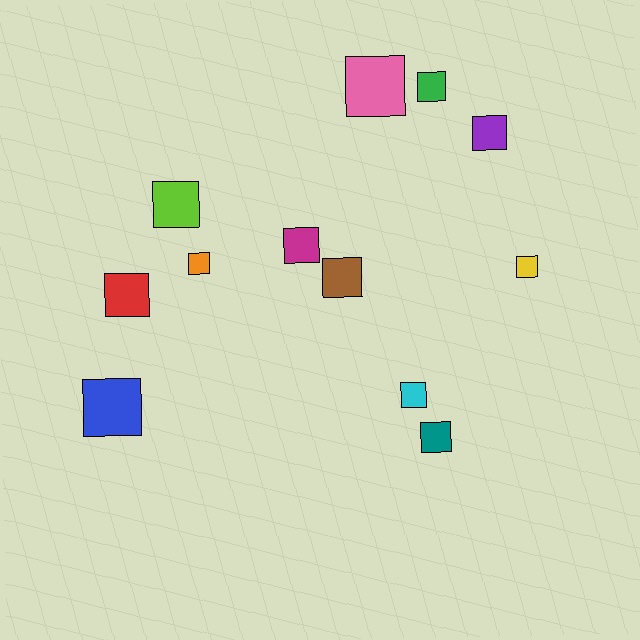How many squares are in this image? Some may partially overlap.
There are 12 squares.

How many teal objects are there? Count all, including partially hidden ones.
There is 1 teal object.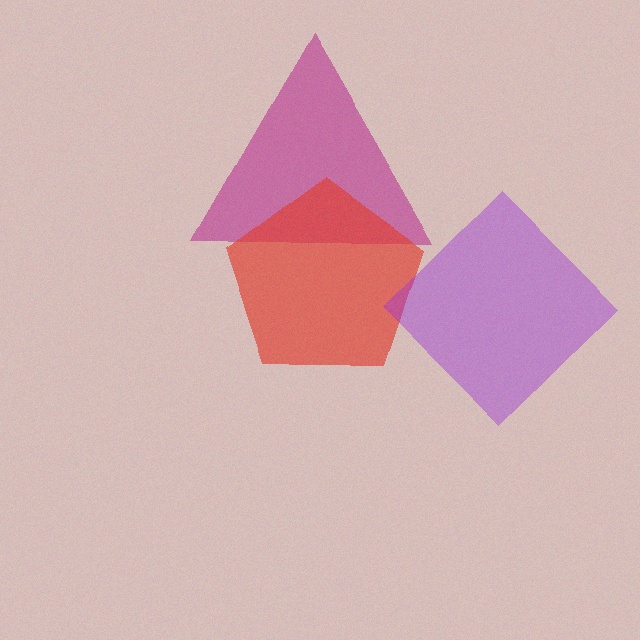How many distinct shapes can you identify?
There are 3 distinct shapes: a magenta triangle, a red pentagon, a purple diamond.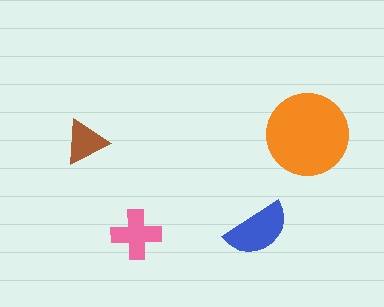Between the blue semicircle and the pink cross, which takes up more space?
The blue semicircle.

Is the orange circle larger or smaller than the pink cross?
Larger.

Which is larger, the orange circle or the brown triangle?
The orange circle.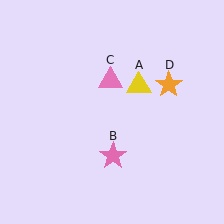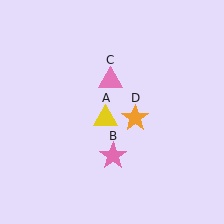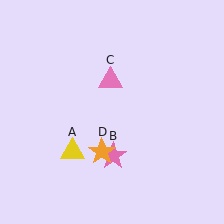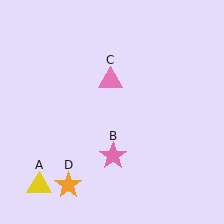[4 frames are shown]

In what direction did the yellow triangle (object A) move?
The yellow triangle (object A) moved down and to the left.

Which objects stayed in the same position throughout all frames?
Pink star (object B) and pink triangle (object C) remained stationary.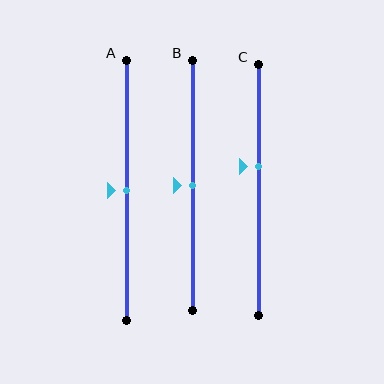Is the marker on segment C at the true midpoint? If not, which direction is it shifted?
No, the marker on segment C is shifted upward by about 9% of the segment length.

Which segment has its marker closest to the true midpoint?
Segment A has its marker closest to the true midpoint.